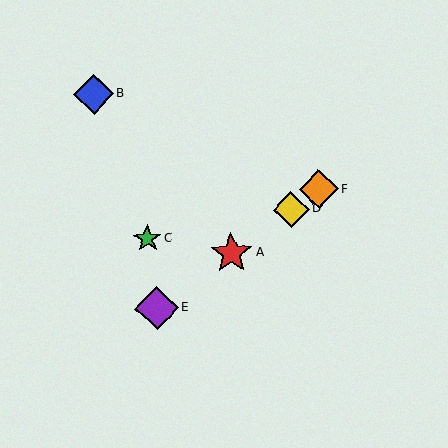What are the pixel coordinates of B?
Object B is at (94, 94).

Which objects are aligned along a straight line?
Objects A, D, E, F are aligned along a straight line.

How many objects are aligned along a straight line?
4 objects (A, D, E, F) are aligned along a straight line.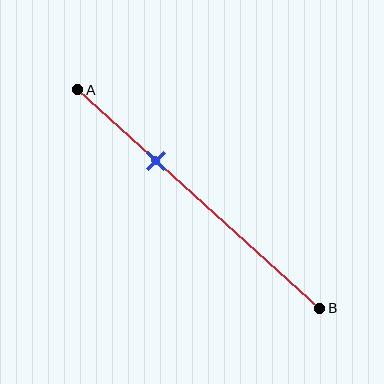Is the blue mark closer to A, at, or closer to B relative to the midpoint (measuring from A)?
The blue mark is closer to point A than the midpoint of segment AB.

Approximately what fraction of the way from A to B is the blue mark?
The blue mark is approximately 30% of the way from A to B.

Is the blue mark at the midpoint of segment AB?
No, the mark is at about 30% from A, not at the 50% midpoint.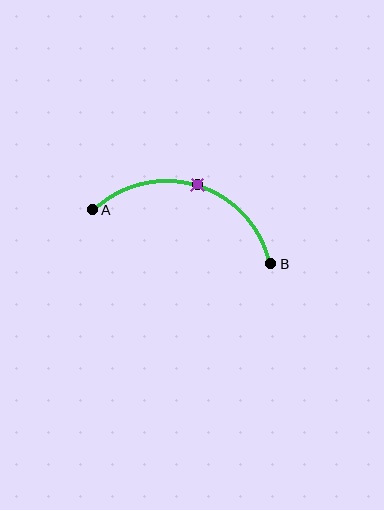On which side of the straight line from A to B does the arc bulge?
The arc bulges above the straight line connecting A and B.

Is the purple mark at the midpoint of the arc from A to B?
Yes. The purple mark lies on the arc at equal arc-length from both A and B — it is the arc midpoint.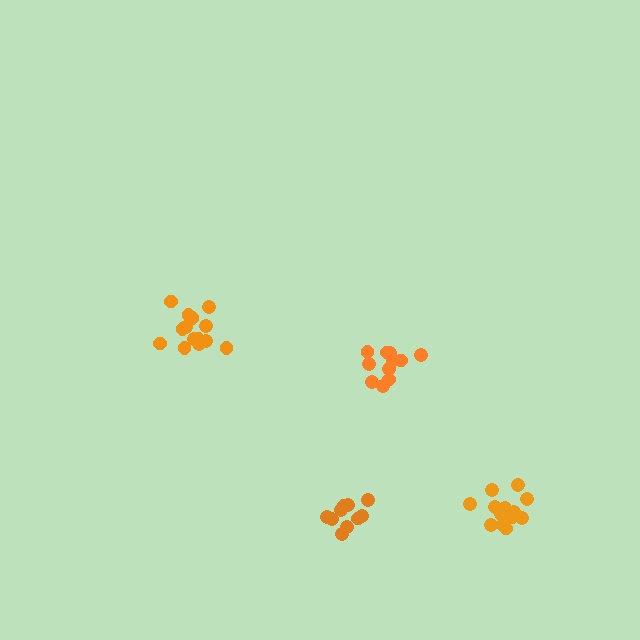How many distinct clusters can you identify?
There are 4 distinct clusters.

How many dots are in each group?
Group 1: 14 dots, Group 2: 14 dots, Group 3: 10 dots, Group 4: 11 dots (49 total).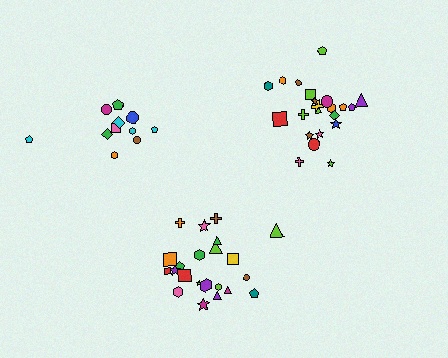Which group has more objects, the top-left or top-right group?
The top-right group.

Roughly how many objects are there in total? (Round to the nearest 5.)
Roughly 55 objects in total.